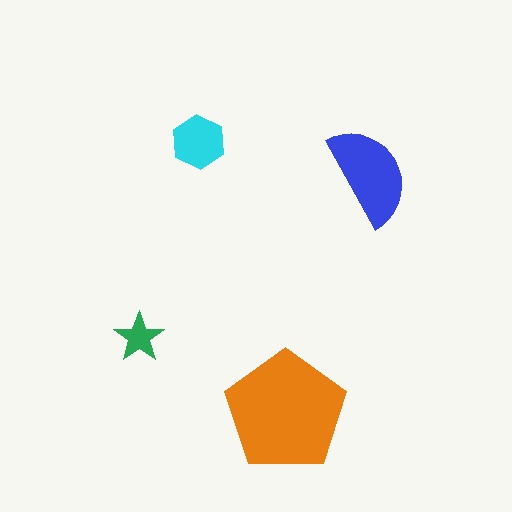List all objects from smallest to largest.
The green star, the cyan hexagon, the blue semicircle, the orange pentagon.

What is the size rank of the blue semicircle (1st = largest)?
2nd.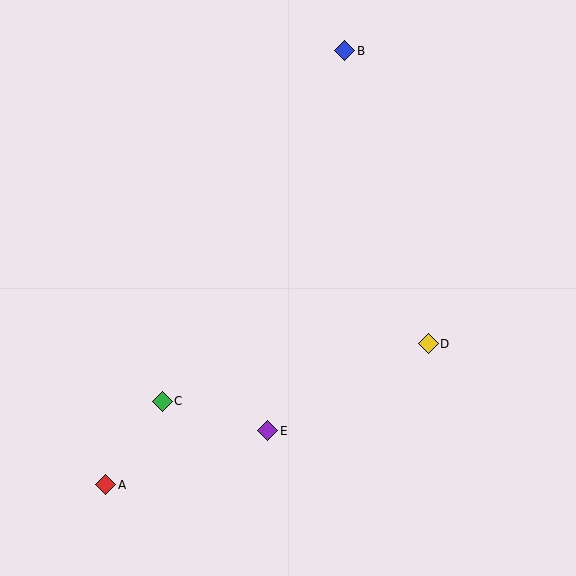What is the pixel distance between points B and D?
The distance between B and D is 305 pixels.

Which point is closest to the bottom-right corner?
Point D is closest to the bottom-right corner.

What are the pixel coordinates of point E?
Point E is at (268, 431).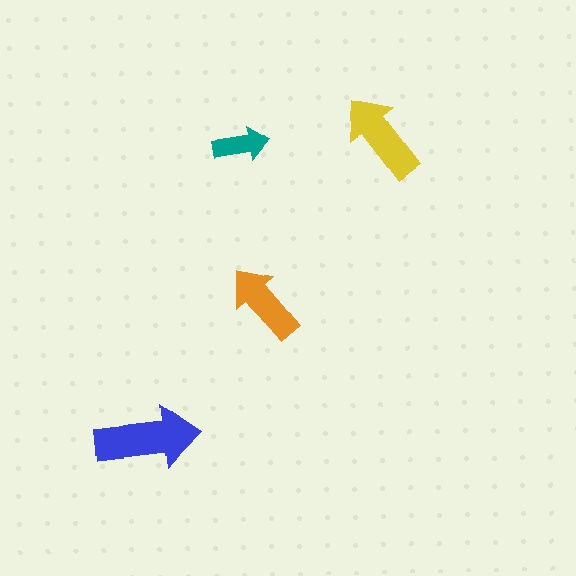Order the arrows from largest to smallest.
the blue one, the yellow one, the orange one, the teal one.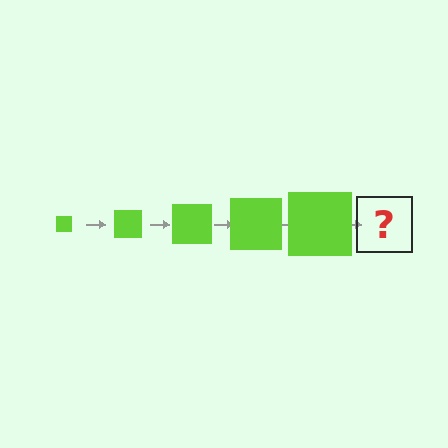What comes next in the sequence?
The next element should be a lime square, larger than the previous one.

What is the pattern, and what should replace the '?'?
The pattern is that the square gets progressively larger each step. The '?' should be a lime square, larger than the previous one.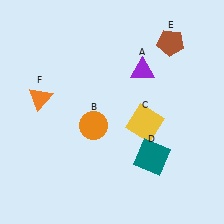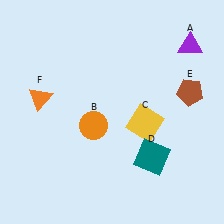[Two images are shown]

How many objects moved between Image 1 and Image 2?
2 objects moved between the two images.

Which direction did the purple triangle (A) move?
The purple triangle (A) moved right.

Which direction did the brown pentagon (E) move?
The brown pentagon (E) moved down.